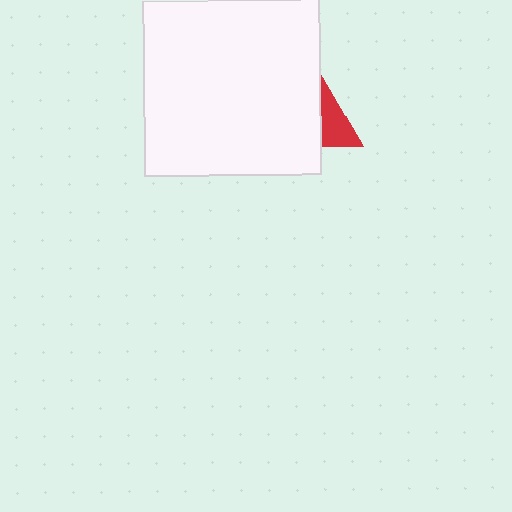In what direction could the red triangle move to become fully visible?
The red triangle could move right. That would shift it out from behind the white square entirely.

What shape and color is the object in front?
The object in front is a white square.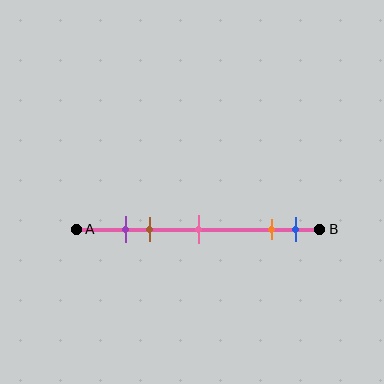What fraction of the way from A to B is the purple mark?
The purple mark is approximately 20% (0.2) of the way from A to B.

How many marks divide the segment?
There are 5 marks dividing the segment.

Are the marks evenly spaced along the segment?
No, the marks are not evenly spaced.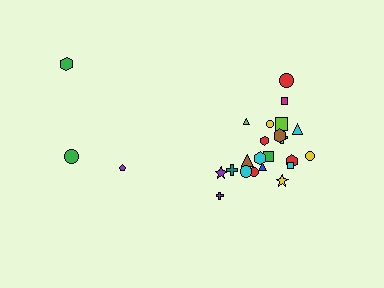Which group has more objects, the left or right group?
The right group.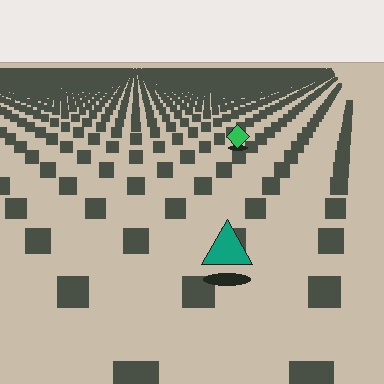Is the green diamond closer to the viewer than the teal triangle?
No. The teal triangle is closer — you can tell from the texture gradient: the ground texture is coarser near it.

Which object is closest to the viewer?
The teal triangle is closest. The texture marks near it are larger and more spread out.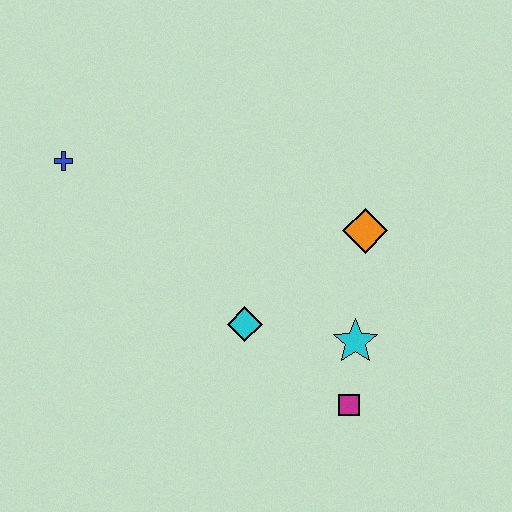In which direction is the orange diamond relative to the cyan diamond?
The orange diamond is to the right of the cyan diamond.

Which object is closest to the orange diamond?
The cyan star is closest to the orange diamond.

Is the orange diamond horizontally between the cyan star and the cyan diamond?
No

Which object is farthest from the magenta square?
The blue cross is farthest from the magenta square.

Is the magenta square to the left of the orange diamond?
Yes